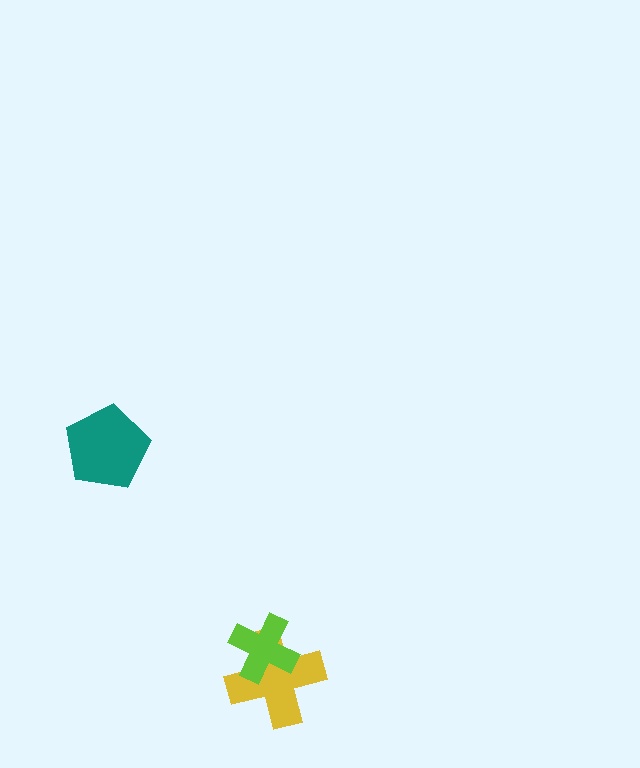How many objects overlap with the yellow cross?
1 object overlaps with the yellow cross.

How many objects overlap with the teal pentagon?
0 objects overlap with the teal pentagon.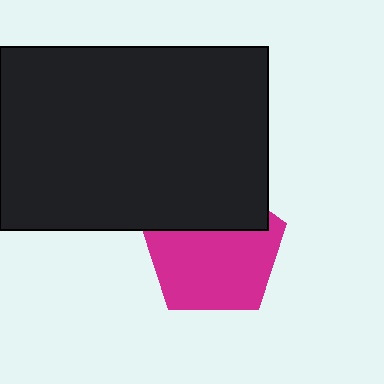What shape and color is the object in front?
The object in front is a black rectangle.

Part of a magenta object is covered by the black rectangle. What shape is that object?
It is a pentagon.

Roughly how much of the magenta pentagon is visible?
Most of it is visible (roughly 66%).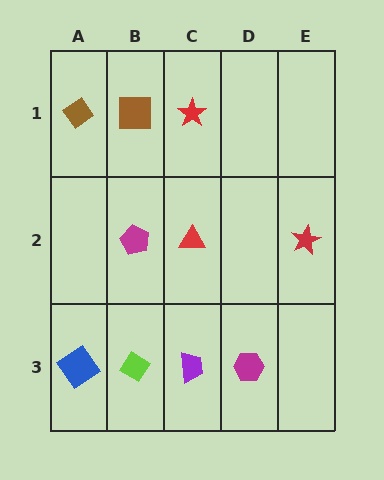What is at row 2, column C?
A red triangle.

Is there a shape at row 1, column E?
No, that cell is empty.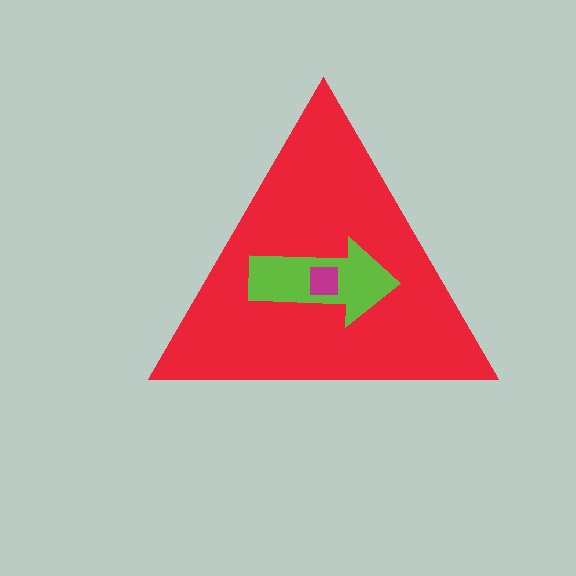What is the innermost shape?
The magenta square.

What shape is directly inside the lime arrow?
The magenta square.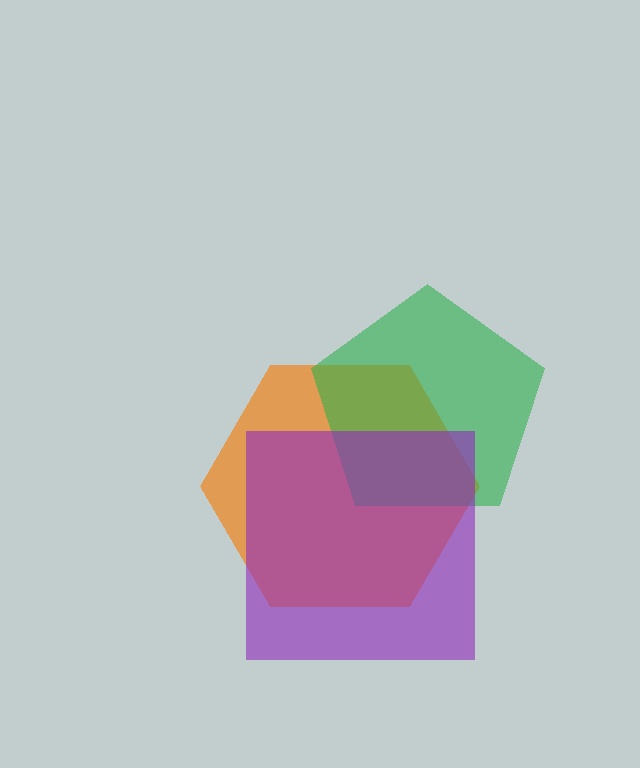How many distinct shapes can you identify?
There are 3 distinct shapes: an orange hexagon, a green pentagon, a purple square.